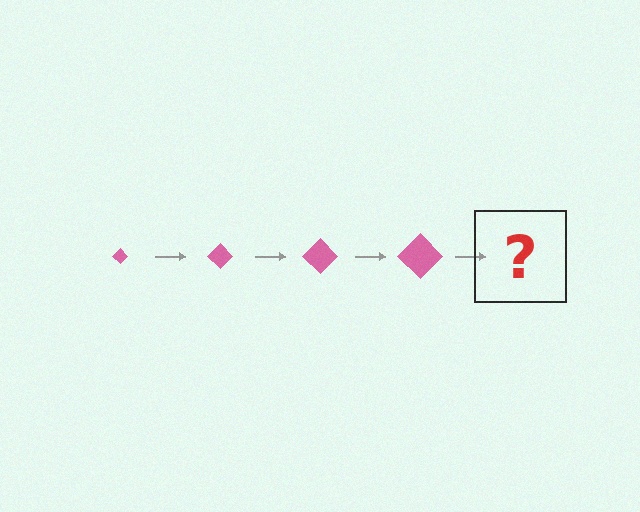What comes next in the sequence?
The next element should be a pink diamond, larger than the previous one.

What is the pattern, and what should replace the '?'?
The pattern is that the diamond gets progressively larger each step. The '?' should be a pink diamond, larger than the previous one.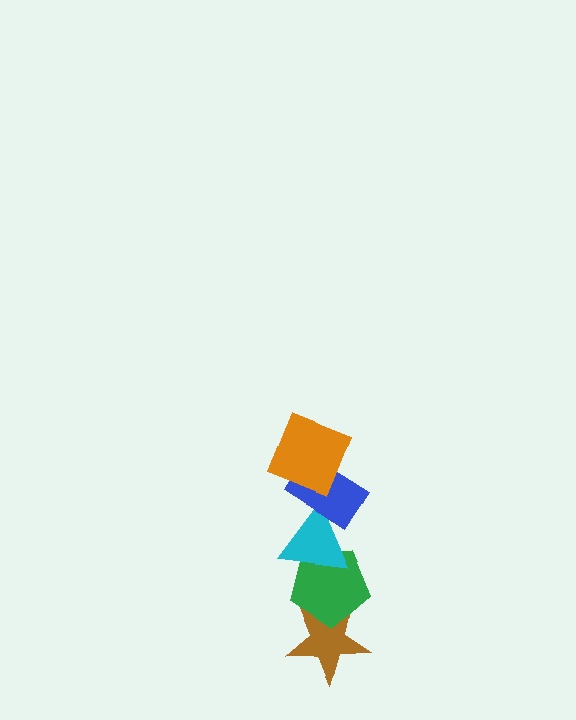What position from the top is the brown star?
The brown star is 5th from the top.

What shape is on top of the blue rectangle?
The orange square is on top of the blue rectangle.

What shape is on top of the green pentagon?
The cyan triangle is on top of the green pentagon.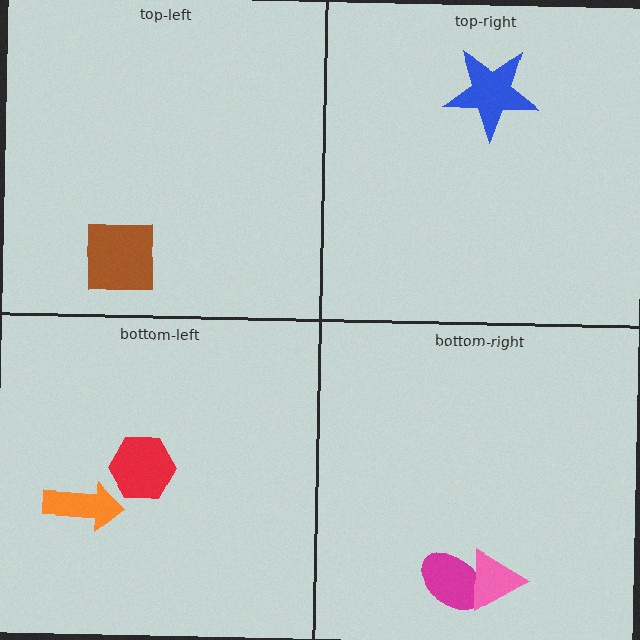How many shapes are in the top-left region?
1.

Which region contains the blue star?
The top-right region.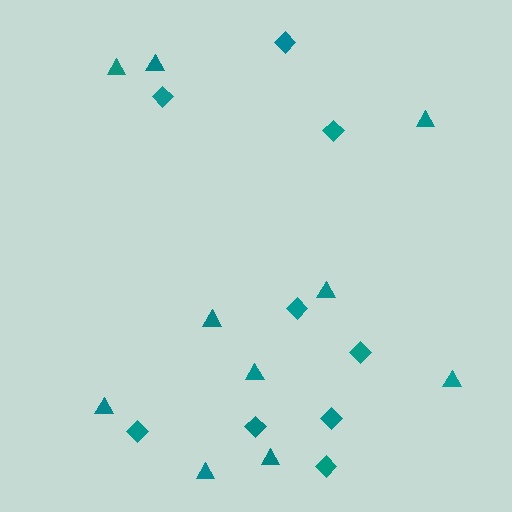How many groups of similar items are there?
There are 2 groups: one group of diamonds (9) and one group of triangles (10).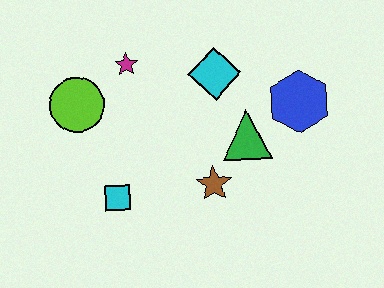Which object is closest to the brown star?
The green triangle is closest to the brown star.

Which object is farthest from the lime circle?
The blue hexagon is farthest from the lime circle.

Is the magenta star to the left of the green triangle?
Yes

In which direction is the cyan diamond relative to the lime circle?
The cyan diamond is to the right of the lime circle.